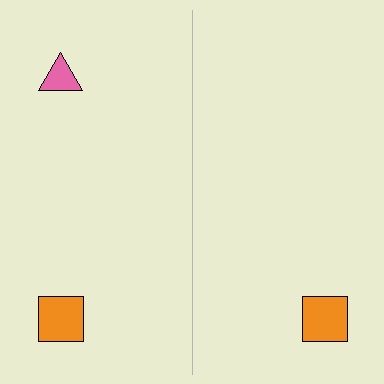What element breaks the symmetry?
A pink triangle is missing from the right side.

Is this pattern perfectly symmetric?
No, the pattern is not perfectly symmetric. A pink triangle is missing from the right side.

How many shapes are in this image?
There are 3 shapes in this image.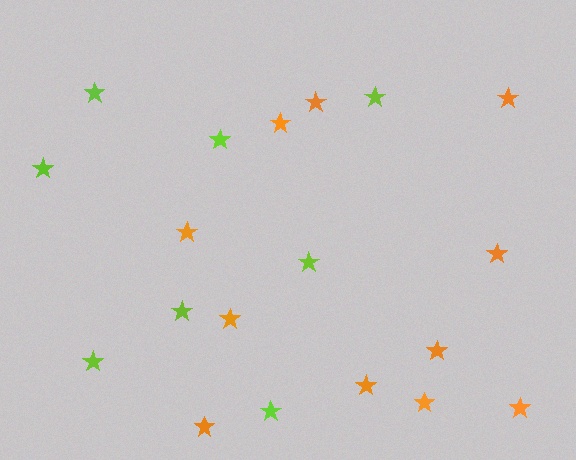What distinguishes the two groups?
There are 2 groups: one group of orange stars (11) and one group of lime stars (8).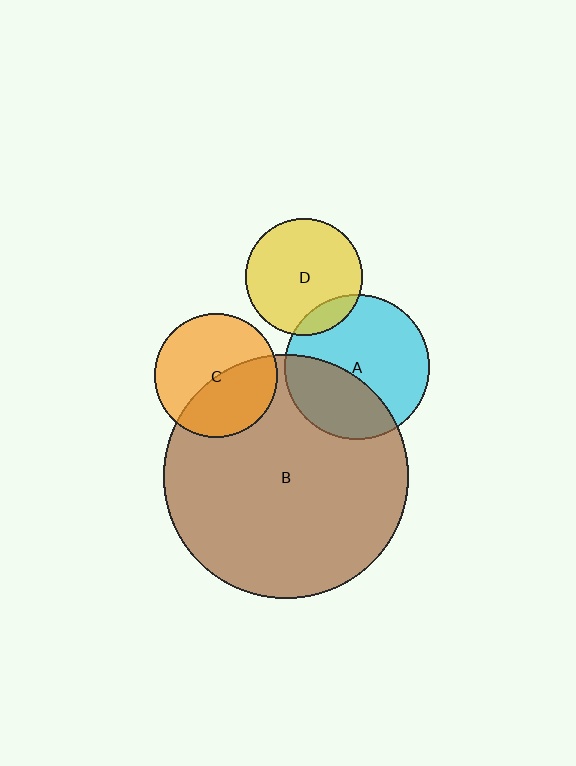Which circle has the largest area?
Circle B (brown).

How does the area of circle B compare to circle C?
Approximately 3.9 times.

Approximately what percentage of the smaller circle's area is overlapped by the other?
Approximately 15%.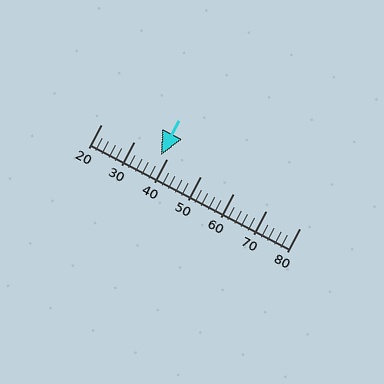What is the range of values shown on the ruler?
The ruler shows values from 20 to 80.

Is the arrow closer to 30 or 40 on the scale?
The arrow is closer to 40.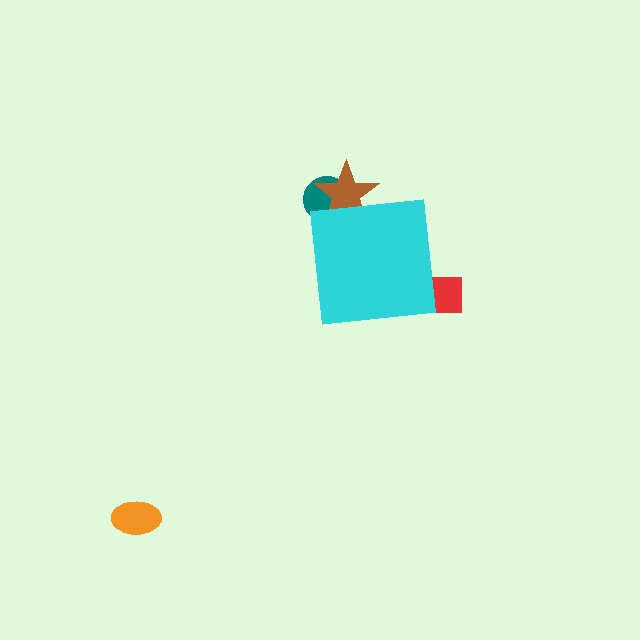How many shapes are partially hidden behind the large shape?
3 shapes are partially hidden.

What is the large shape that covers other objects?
A cyan square.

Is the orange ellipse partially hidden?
No, the orange ellipse is fully visible.